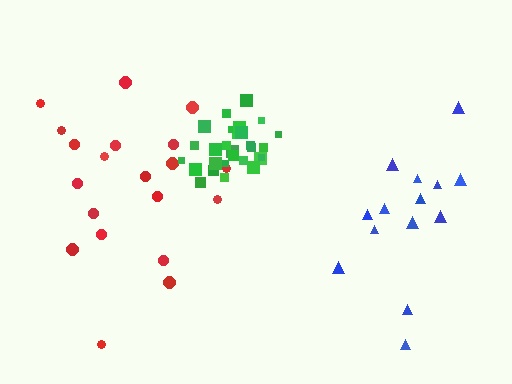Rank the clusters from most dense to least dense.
green, blue, red.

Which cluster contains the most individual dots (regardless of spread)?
Green (29).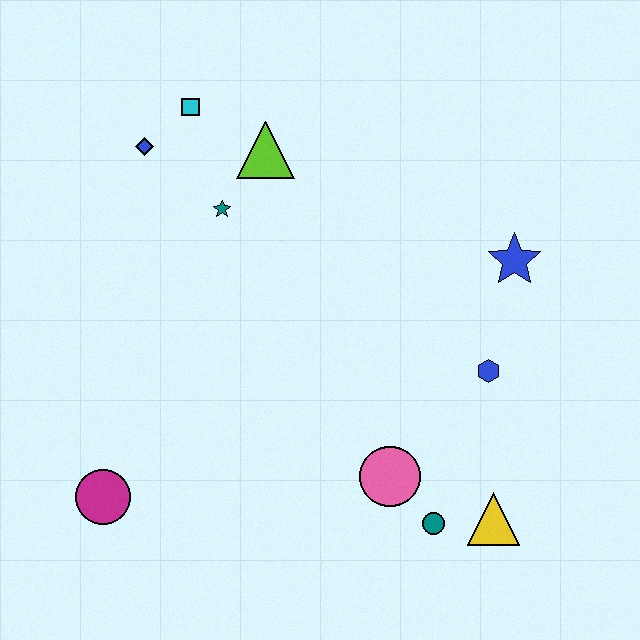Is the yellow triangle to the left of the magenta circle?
No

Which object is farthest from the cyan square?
The yellow triangle is farthest from the cyan square.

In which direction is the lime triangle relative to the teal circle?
The lime triangle is above the teal circle.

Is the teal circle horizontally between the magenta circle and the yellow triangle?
Yes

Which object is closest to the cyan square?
The blue diamond is closest to the cyan square.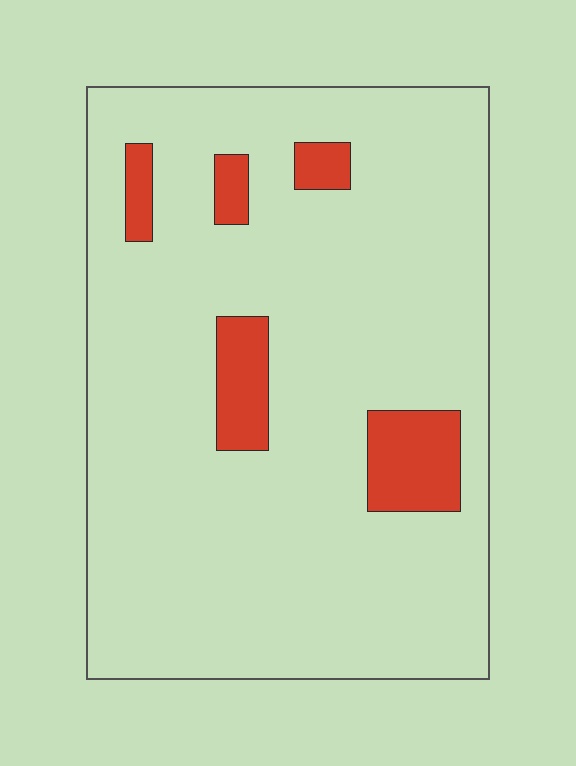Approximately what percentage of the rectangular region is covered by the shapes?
Approximately 10%.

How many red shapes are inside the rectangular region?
5.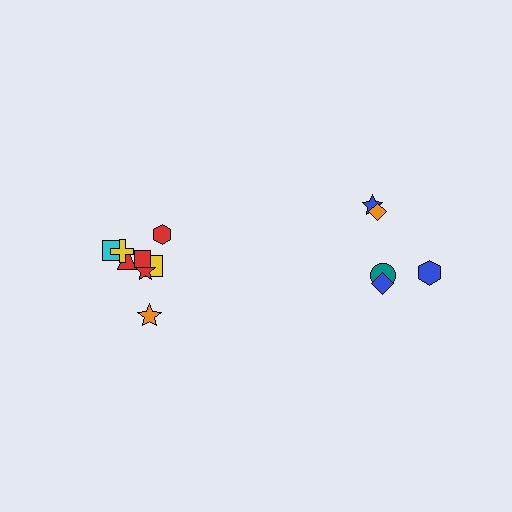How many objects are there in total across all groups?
There are 13 objects.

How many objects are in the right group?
There are 5 objects.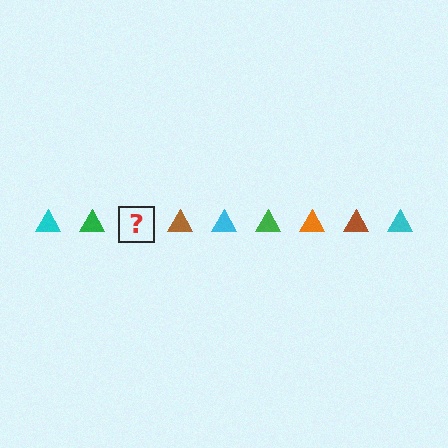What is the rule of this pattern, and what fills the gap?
The rule is that the pattern cycles through cyan, green, orange, brown triangles. The gap should be filled with an orange triangle.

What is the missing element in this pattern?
The missing element is an orange triangle.